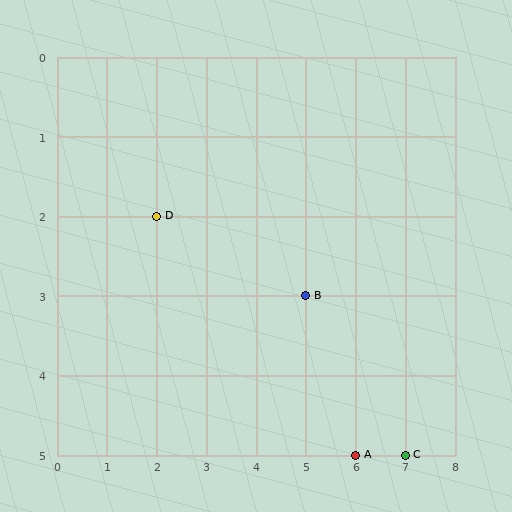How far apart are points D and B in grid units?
Points D and B are 3 columns and 1 row apart (about 3.2 grid units diagonally).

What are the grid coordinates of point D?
Point D is at grid coordinates (2, 2).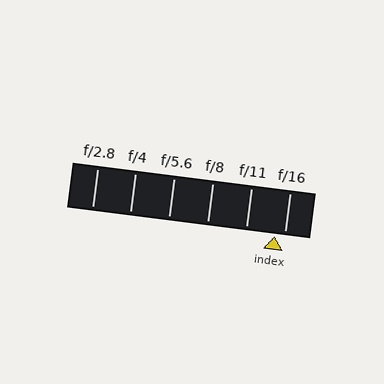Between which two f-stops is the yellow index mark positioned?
The index mark is between f/11 and f/16.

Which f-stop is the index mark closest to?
The index mark is closest to f/16.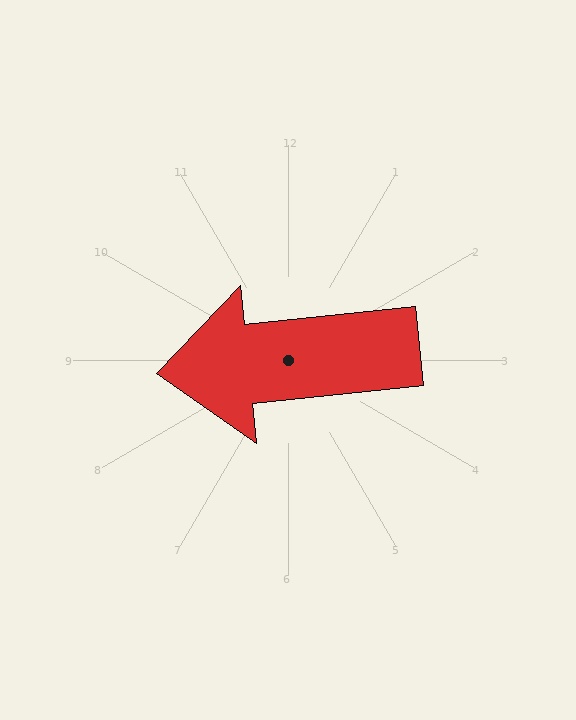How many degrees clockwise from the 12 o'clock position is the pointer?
Approximately 264 degrees.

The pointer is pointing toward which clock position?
Roughly 9 o'clock.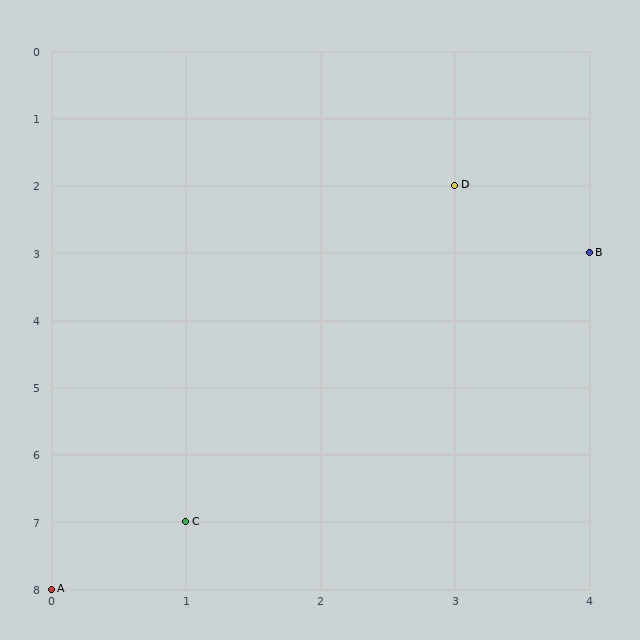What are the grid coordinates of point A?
Point A is at grid coordinates (0, 8).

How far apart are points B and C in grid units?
Points B and C are 3 columns and 4 rows apart (about 5.0 grid units diagonally).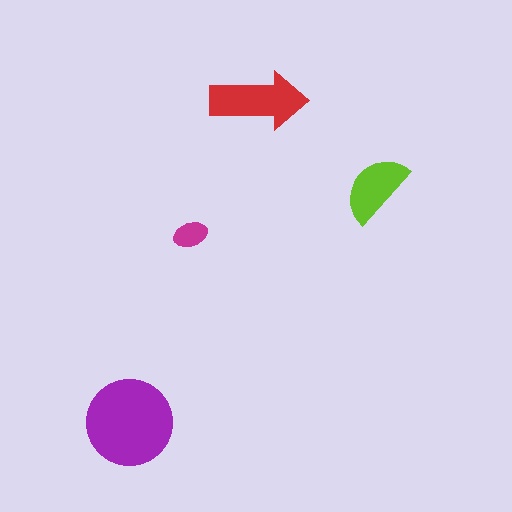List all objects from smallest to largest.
The magenta ellipse, the lime semicircle, the red arrow, the purple circle.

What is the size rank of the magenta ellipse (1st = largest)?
4th.